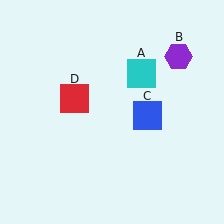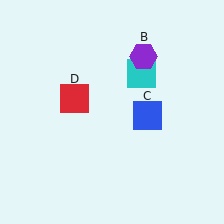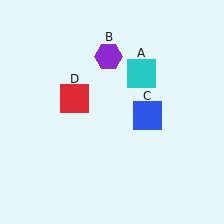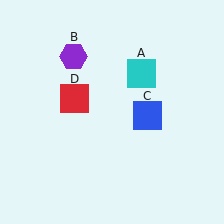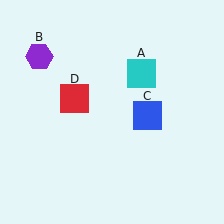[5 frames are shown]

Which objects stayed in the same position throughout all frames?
Cyan square (object A) and blue square (object C) and red square (object D) remained stationary.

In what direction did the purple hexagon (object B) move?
The purple hexagon (object B) moved left.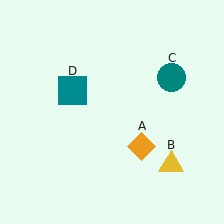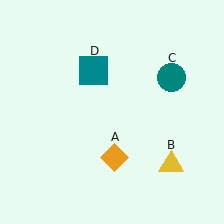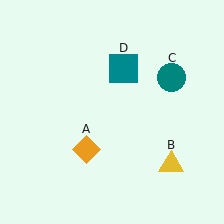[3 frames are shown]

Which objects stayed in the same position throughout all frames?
Yellow triangle (object B) and teal circle (object C) remained stationary.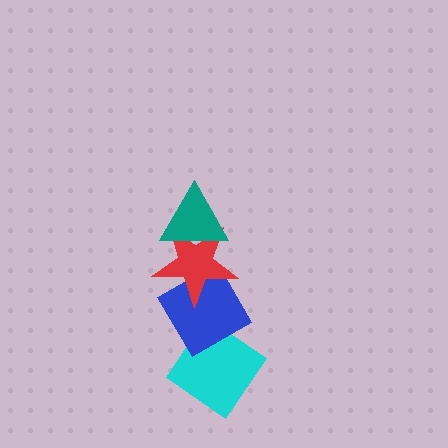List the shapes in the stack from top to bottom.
From top to bottom: the teal triangle, the red star, the blue diamond, the cyan diamond.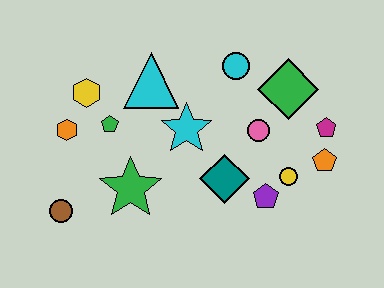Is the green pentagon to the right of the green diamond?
No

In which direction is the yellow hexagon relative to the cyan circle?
The yellow hexagon is to the left of the cyan circle.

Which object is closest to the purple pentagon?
The yellow circle is closest to the purple pentagon.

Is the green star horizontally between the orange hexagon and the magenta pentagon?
Yes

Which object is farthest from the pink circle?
The brown circle is farthest from the pink circle.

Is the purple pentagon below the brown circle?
No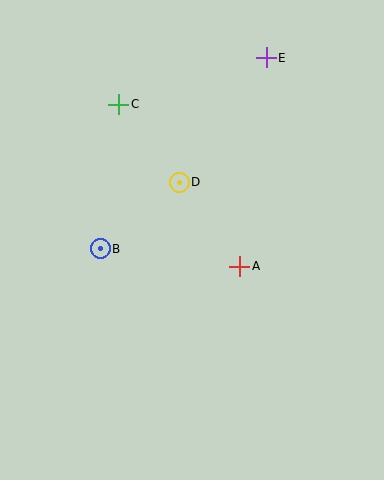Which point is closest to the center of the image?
Point A at (240, 266) is closest to the center.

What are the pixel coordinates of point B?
Point B is at (100, 249).